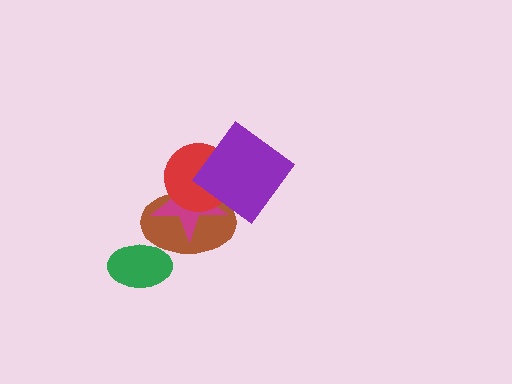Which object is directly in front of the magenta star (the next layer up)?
The red circle is directly in front of the magenta star.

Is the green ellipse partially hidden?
No, no other shape covers it.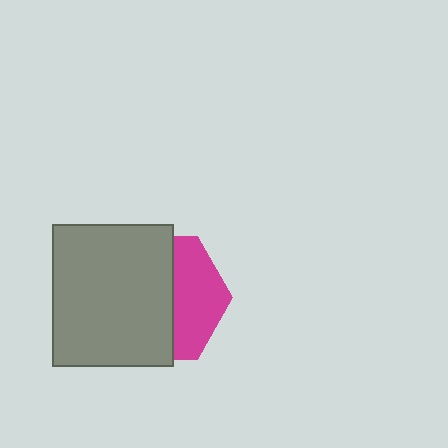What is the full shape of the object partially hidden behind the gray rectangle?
The partially hidden object is a magenta hexagon.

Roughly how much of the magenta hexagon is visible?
A small part of it is visible (roughly 39%).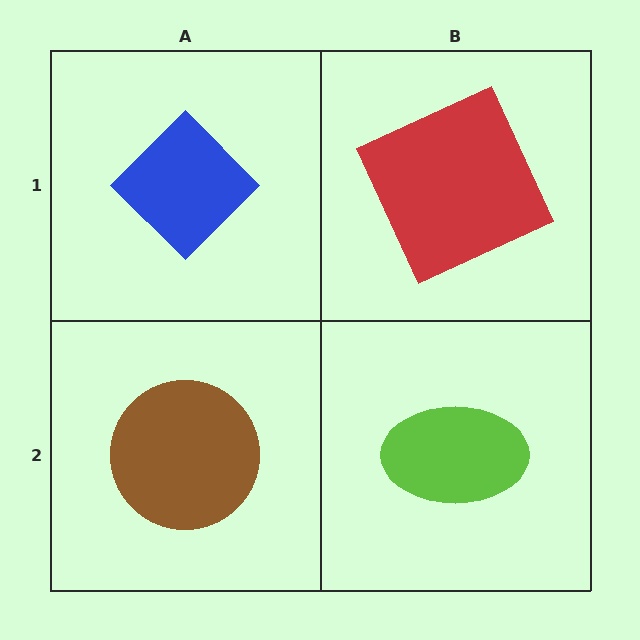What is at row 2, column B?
A lime ellipse.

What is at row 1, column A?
A blue diamond.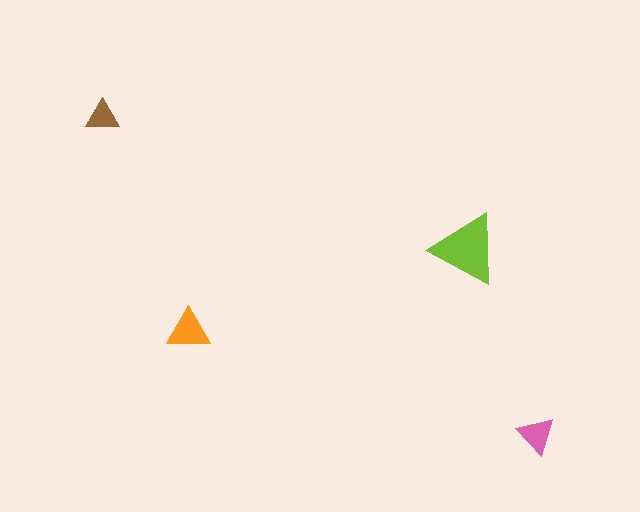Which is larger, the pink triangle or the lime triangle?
The lime one.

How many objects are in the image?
There are 4 objects in the image.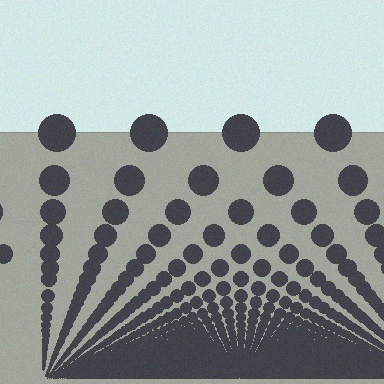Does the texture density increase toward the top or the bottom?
Density increases toward the bottom.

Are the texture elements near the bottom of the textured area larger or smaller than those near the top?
Smaller. The gradient is inverted — elements near the bottom are smaller and denser.